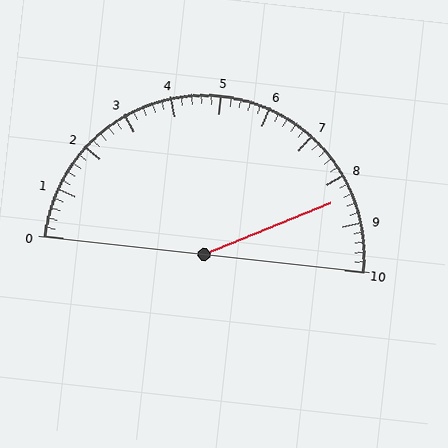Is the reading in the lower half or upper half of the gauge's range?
The reading is in the upper half of the range (0 to 10).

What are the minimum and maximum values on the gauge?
The gauge ranges from 0 to 10.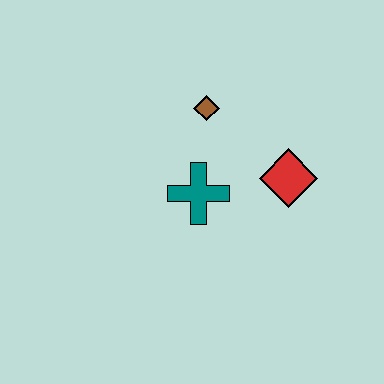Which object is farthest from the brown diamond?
The red diamond is farthest from the brown diamond.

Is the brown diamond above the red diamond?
Yes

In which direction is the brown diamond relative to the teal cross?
The brown diamond is above the teal cross.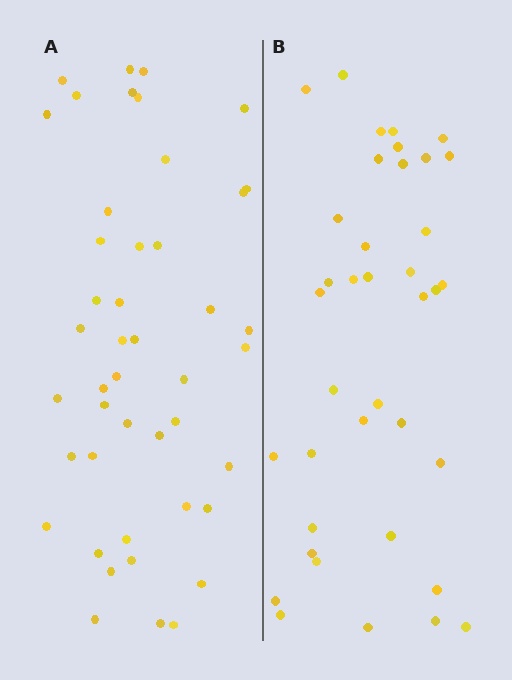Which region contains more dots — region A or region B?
Region A (the left region) has more dots.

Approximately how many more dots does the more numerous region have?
Region A has roughly 8 or so more dots than region B.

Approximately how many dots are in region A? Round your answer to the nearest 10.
About 40 dots. (The exact count is 45, which rounds to 40.)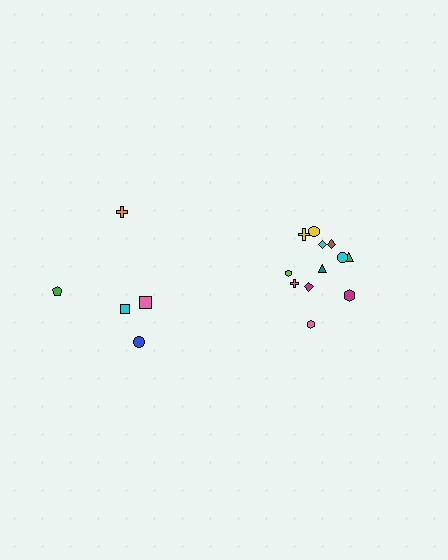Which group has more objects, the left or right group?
The right group.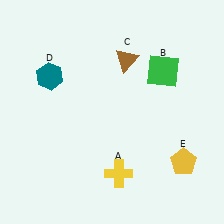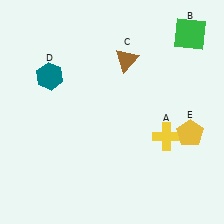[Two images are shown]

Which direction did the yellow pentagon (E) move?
The yellow pentagon (E) moved up.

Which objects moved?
The objects that moved are: the yellow cross (A), the green square (B), the yellow pentagon (E).